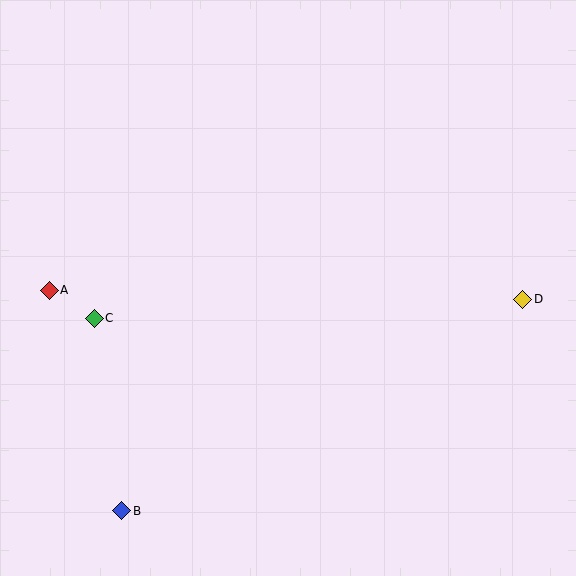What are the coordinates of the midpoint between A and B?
The midpoint between A and B is at (85, 400).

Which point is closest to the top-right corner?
Point D is closest to the top-right corner.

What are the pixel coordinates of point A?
Point A is at (49, 290).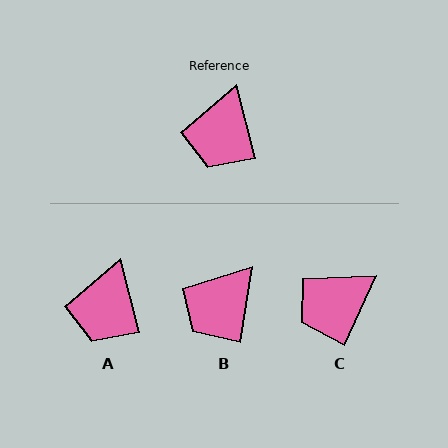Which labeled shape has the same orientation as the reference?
A.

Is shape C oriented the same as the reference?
No, it is off by about 39 degrees.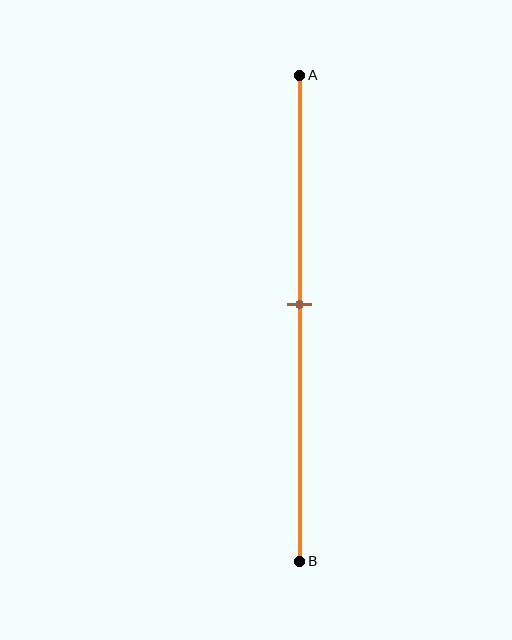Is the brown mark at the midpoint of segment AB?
Yes, the mark is approximately at the midpoint.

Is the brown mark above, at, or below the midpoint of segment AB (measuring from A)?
The brown mark is approximately at the midpoint of segment AB.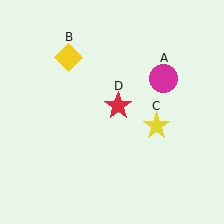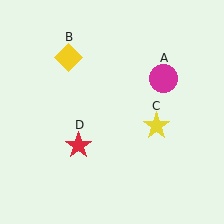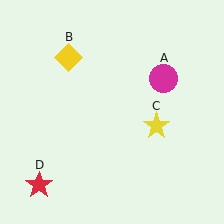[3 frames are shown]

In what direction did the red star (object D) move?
The red star (object D) moved down and to the left.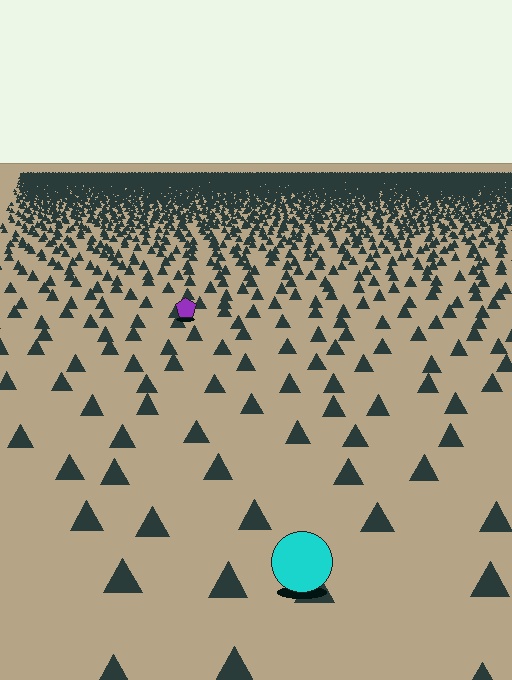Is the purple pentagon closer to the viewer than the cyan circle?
No. The cyan circle is closer — you can tell from the texture gradient: the ground texture is coarser near it.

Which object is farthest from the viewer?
The purple pentagon is farthest from the viewer. It appears smaller and the ground texture around it is denser.